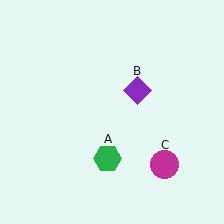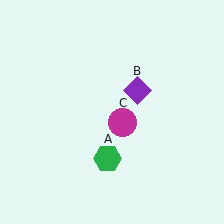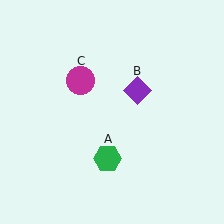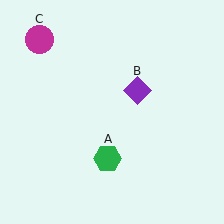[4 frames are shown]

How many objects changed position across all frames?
1 object changed position: magenta circle (object C).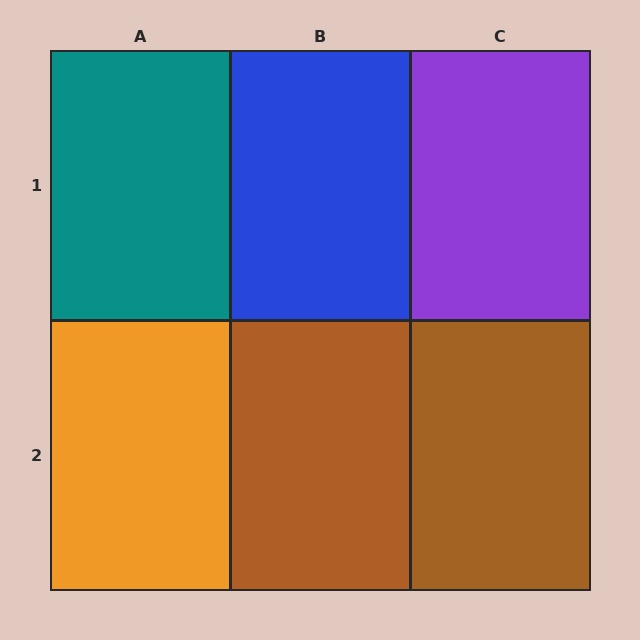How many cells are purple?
1 cell is purple.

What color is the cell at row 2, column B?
Brown.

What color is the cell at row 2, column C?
Brown.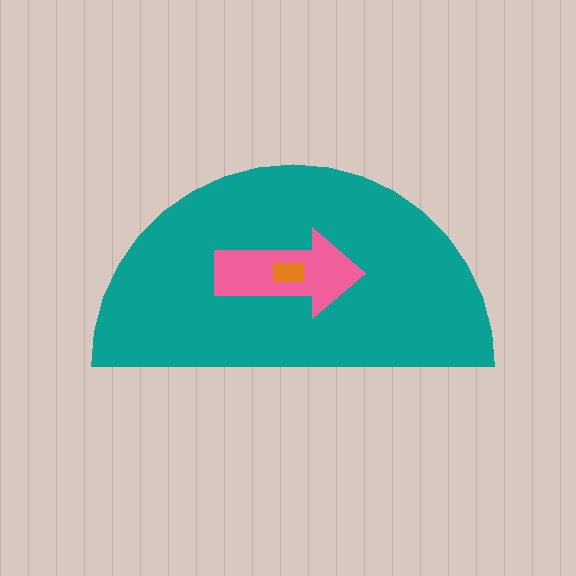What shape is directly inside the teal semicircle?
The pink arrow.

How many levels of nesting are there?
3.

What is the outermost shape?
The teal semicircle.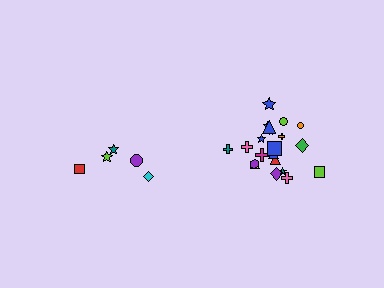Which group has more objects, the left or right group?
The right group.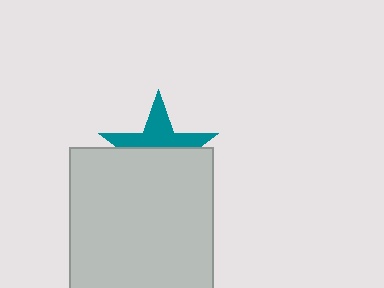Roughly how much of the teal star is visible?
About half of it is visible (roughly 45%).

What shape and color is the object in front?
The object in front is a light gray square.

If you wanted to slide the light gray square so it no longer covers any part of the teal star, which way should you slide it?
Slide it down — that is the most direct way to separate the two shapes.